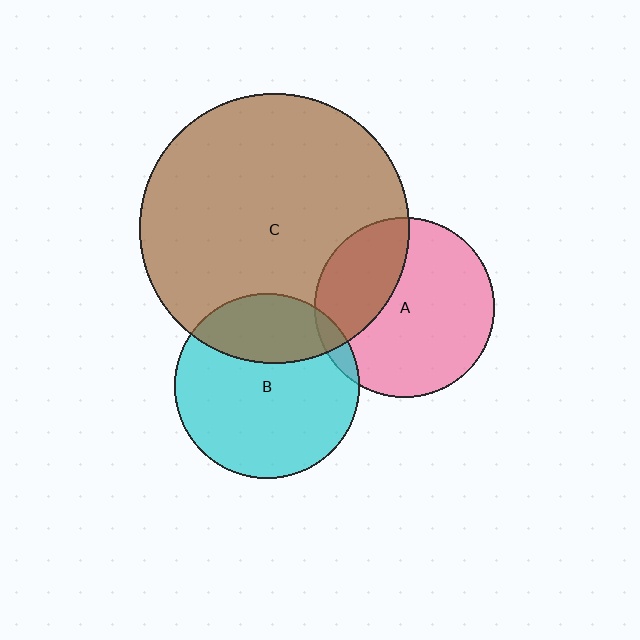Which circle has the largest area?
Circle C (brown).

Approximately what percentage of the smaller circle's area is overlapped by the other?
Approximately 30%.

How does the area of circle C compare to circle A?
Approximately 2.2 times.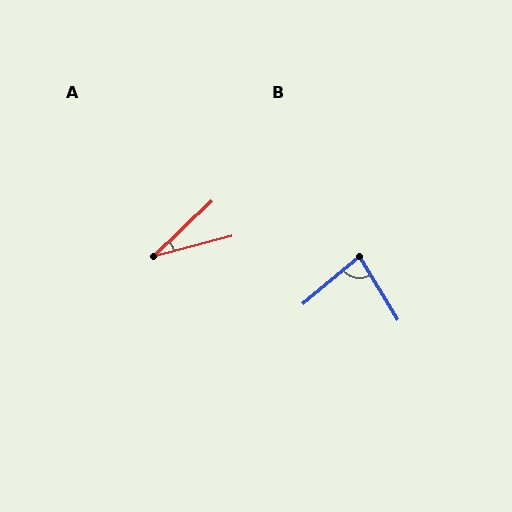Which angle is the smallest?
A, at approximately 29 degrees.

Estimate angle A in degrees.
Approximately 29 degrees.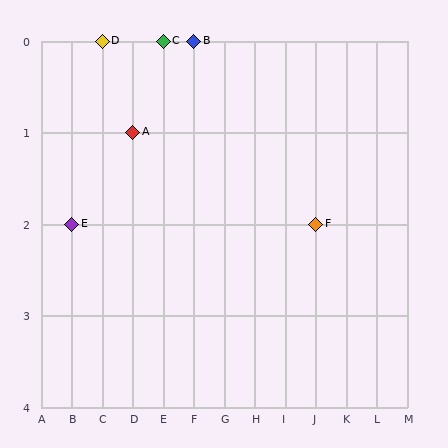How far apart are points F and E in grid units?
Points F and E are 8 columns apart.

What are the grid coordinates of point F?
Point F is at grid coordinates (J, 2).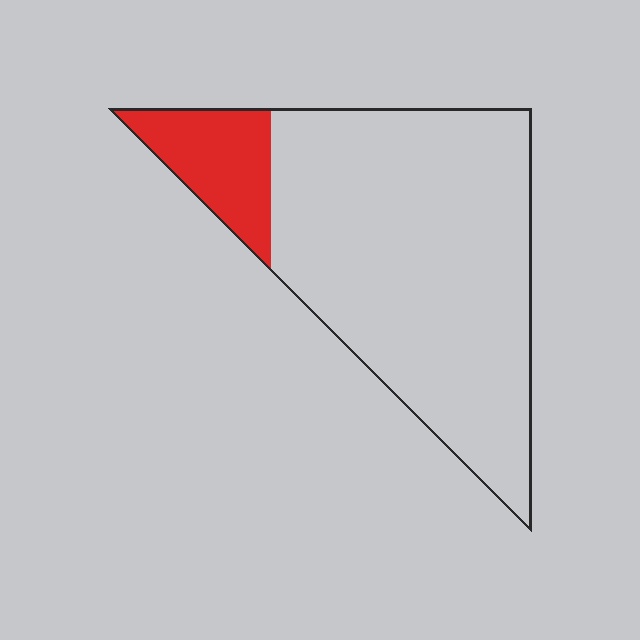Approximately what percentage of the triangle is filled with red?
Approximately 15%.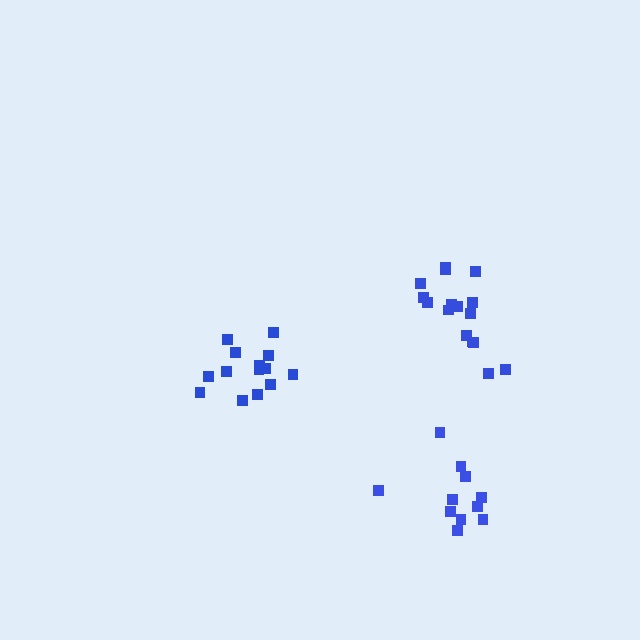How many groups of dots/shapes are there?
There are 3 groups.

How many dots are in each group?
Group 1: 11 dots, Group 2: 14 dots, Group 3: 16 dots (41 total).